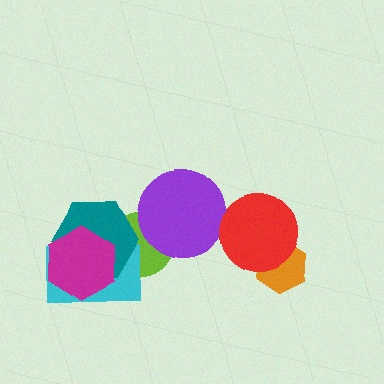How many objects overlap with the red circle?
1 object overlaps with the red circle.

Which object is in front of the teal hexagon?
The magenta hexagon is in front of the teal hexagon.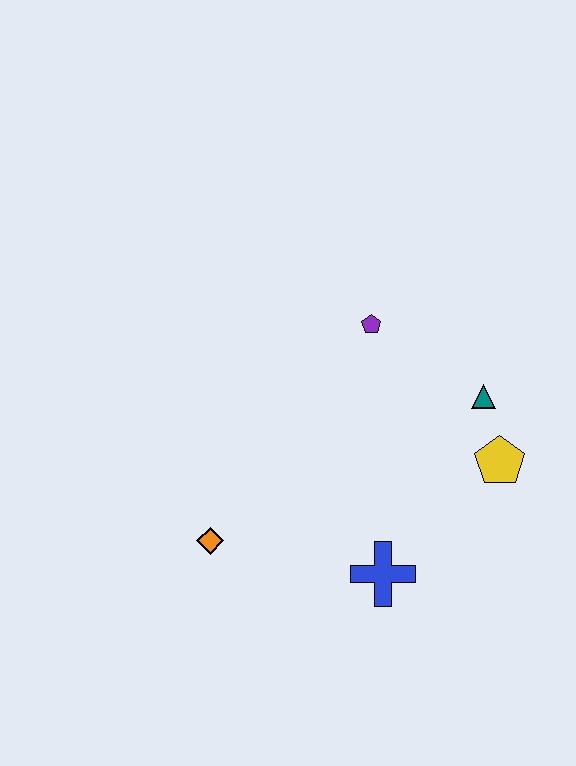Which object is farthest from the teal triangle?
The orange diamond is farthest from the teal triangle.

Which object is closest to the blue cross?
The yellow pentagon is closest to the blue cross.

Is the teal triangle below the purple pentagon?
Yes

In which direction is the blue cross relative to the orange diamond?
The blue cross is to the right of the orange diamond.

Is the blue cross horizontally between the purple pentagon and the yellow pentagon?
Yes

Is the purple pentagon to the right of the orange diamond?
Yes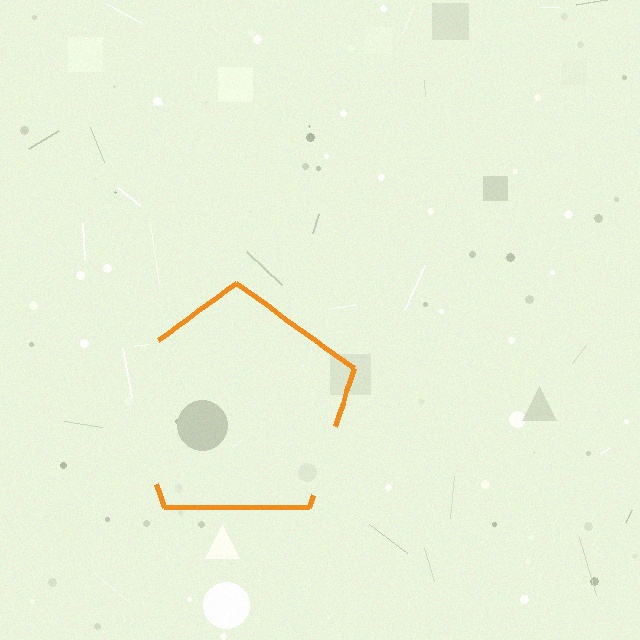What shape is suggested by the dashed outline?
The dashed outline suggests a pentagon.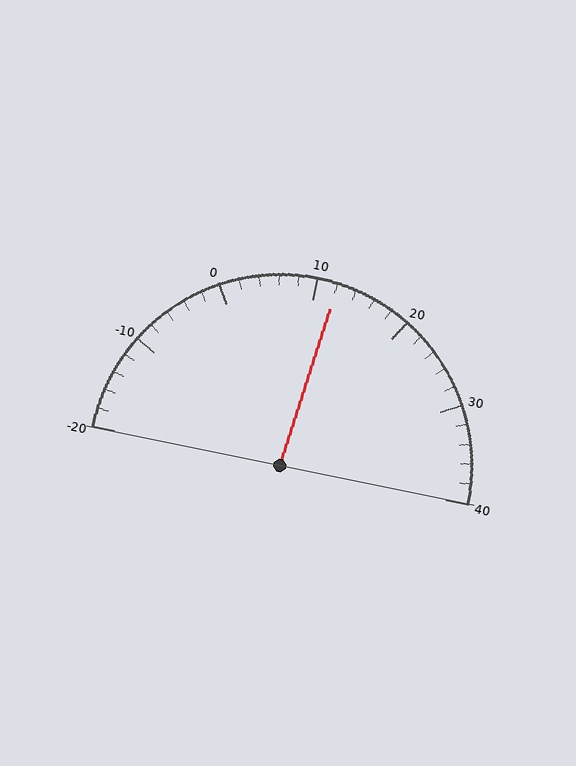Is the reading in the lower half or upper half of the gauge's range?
The reading is in the upper half of the range (-20 to 40).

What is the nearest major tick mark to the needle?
The nearest major tick mark is 10.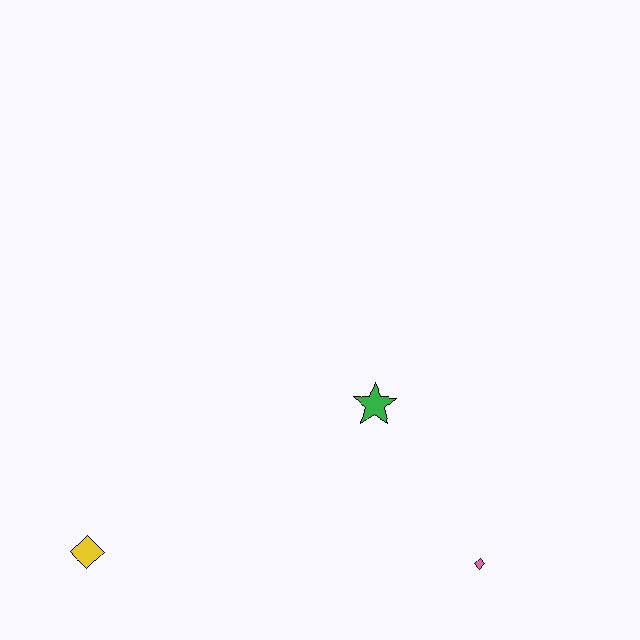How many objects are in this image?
There are 3 objects.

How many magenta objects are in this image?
There are no magenta objects.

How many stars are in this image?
There is 1 star.